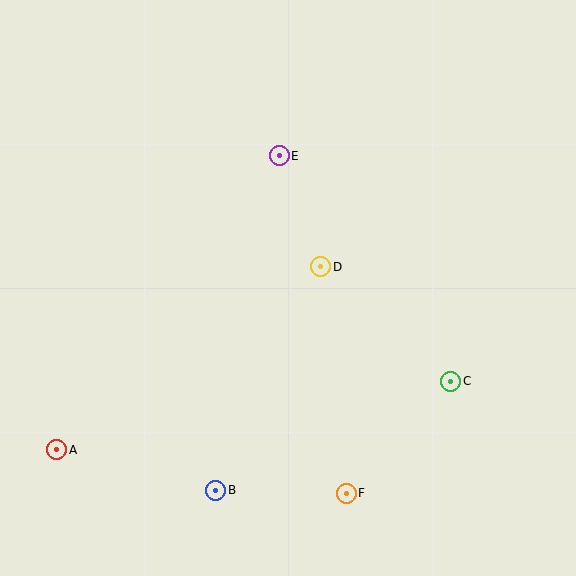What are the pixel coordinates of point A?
Point A is at (57, 450).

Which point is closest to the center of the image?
Point D at (321, 267) is closest to the center.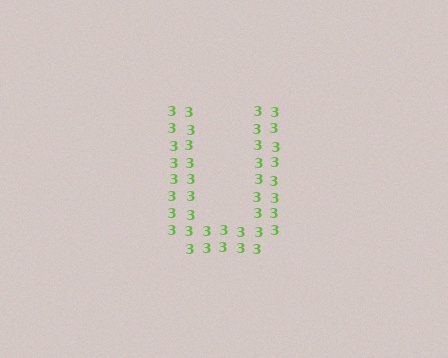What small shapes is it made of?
It is made of small digit 3's.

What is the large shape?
The large shape is the letter U.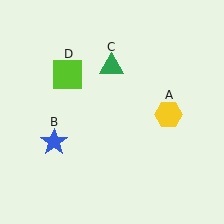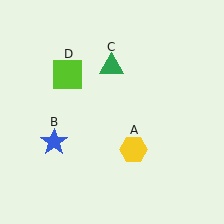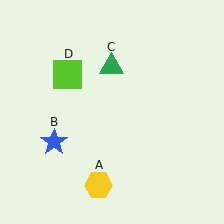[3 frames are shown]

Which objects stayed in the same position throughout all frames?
Blue star (object B) and green triangle (object C) and lime square (object D) remained stationary.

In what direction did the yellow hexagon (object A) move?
The yellow hexagon (object A) moved down and to the left.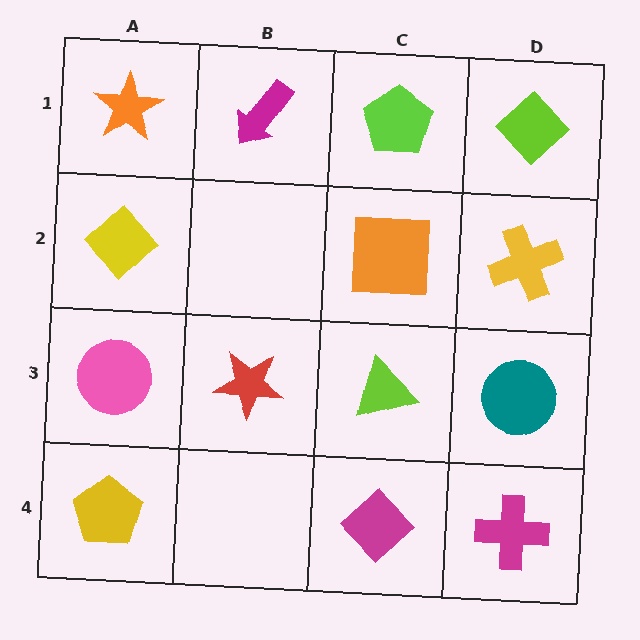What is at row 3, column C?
A lime triangle.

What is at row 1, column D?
A lime diamond.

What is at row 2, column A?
A yellow diamond.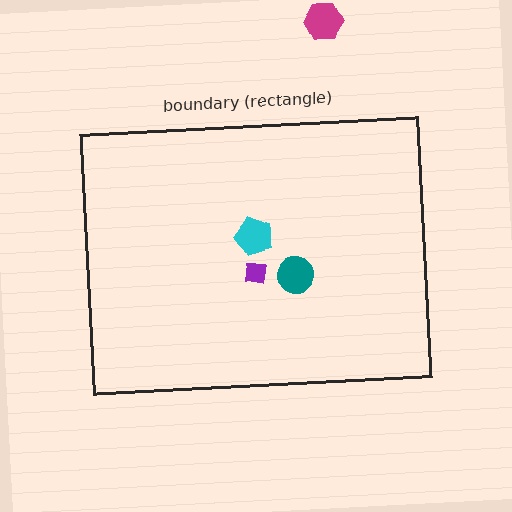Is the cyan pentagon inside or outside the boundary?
Inside.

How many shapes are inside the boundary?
3 inside, 1 outside.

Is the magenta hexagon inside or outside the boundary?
Outside.